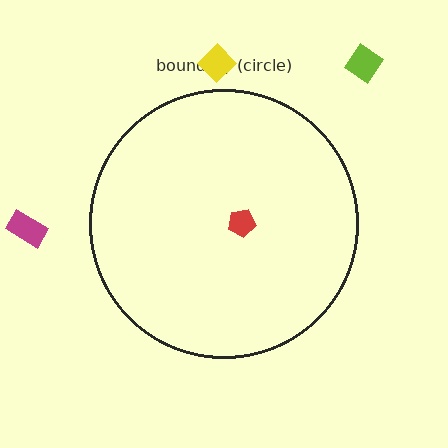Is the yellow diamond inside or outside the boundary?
Outside.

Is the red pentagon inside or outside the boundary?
Inside.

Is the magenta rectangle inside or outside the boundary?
Outside.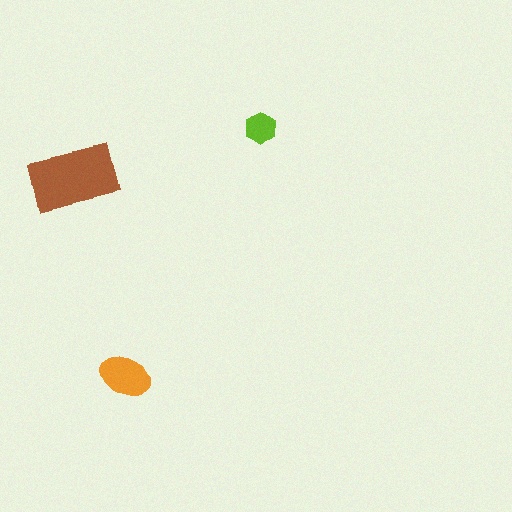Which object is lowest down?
The orange ellipse is bottommost.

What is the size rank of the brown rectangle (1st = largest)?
1st.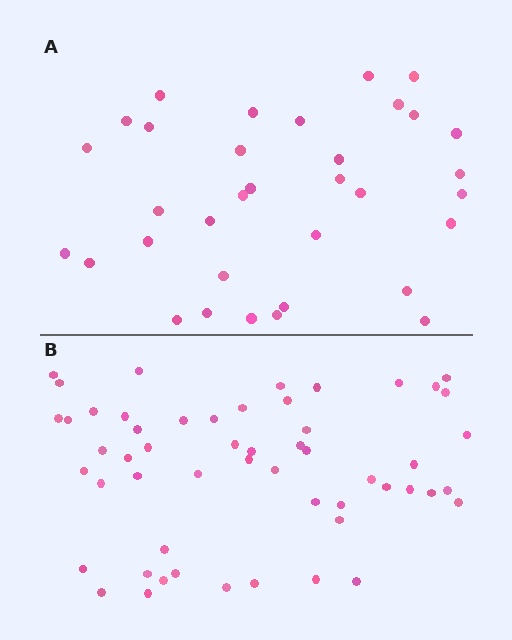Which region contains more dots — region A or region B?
Region B (the bottom region) has more dots.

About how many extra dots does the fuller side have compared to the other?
Region B has approximately 20 more dots than region A.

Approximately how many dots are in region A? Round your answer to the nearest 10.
About 30 dots. (The exact count is 34, which rounds to 30.)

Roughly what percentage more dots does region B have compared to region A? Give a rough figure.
About 60% more.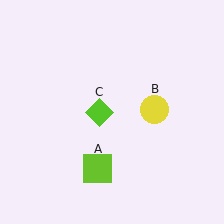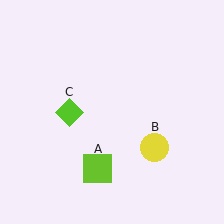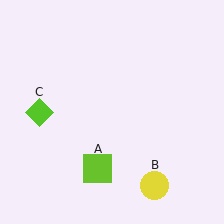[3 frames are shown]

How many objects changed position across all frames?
2 objects changed position: yellow circle (object B), lime diamond (object C).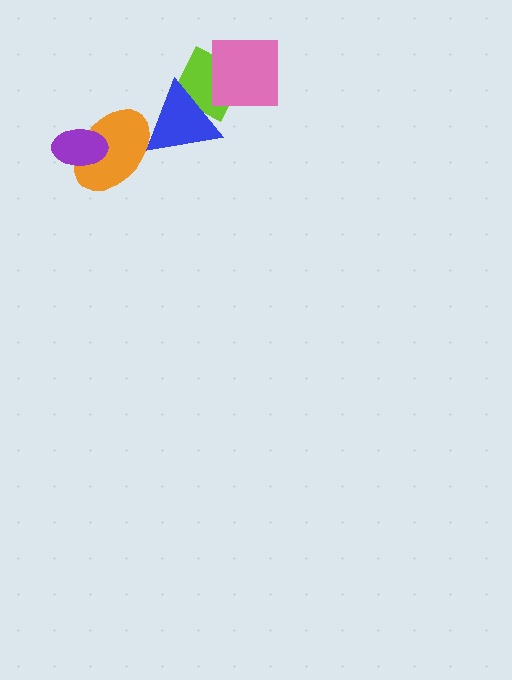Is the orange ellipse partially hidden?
Yes, it is partially covered by another shape.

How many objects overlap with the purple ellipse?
1 object overlaps with the purple ellipse.